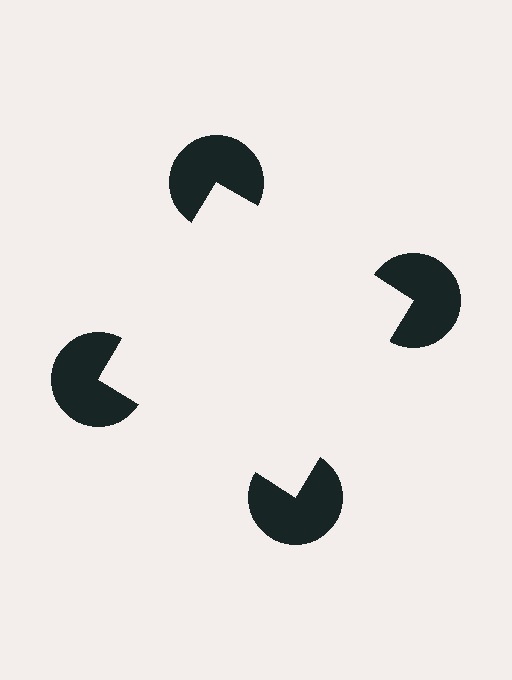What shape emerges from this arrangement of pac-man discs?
An illusory square — its edges are inferred from the aligned wedge cuts in the pac-man discs, not physically drawn.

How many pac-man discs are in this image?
There are 4 — one at each vertex of the illusory square.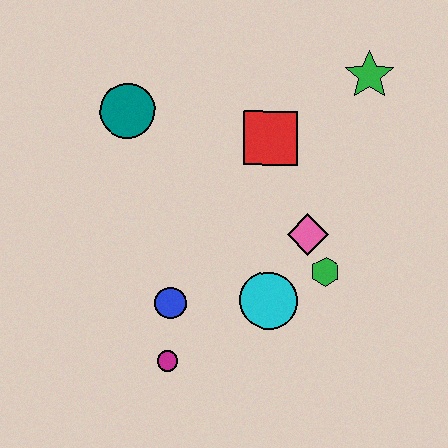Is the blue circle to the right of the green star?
No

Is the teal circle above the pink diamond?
Yes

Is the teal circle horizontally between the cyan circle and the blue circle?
No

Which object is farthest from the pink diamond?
The teal circle is farthest from the pink diamond.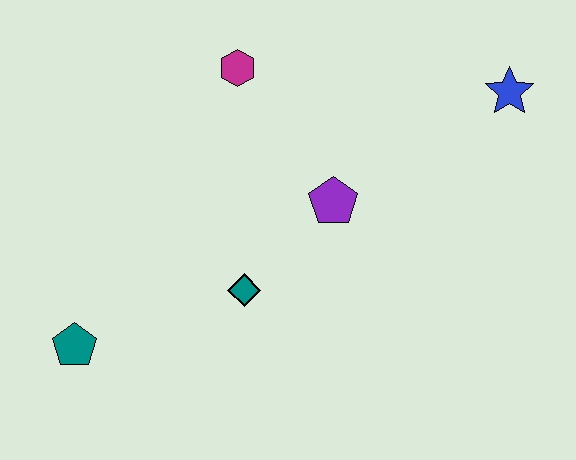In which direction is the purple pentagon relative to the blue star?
The purple pentagon is to the left of the blue star.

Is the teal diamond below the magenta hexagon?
Yes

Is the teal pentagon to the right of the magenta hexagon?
No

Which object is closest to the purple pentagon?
The teal diamond is closest to the purple pentagon.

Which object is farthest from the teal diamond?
The blue star is farthest from the teal diamond.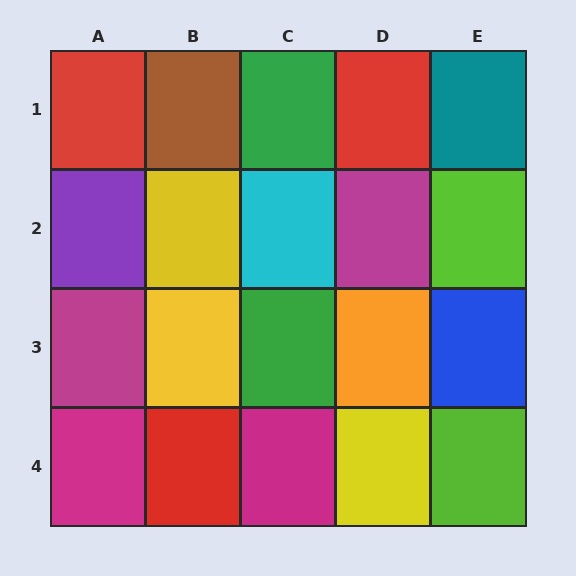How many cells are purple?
1 cell is purple.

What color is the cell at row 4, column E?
Lime.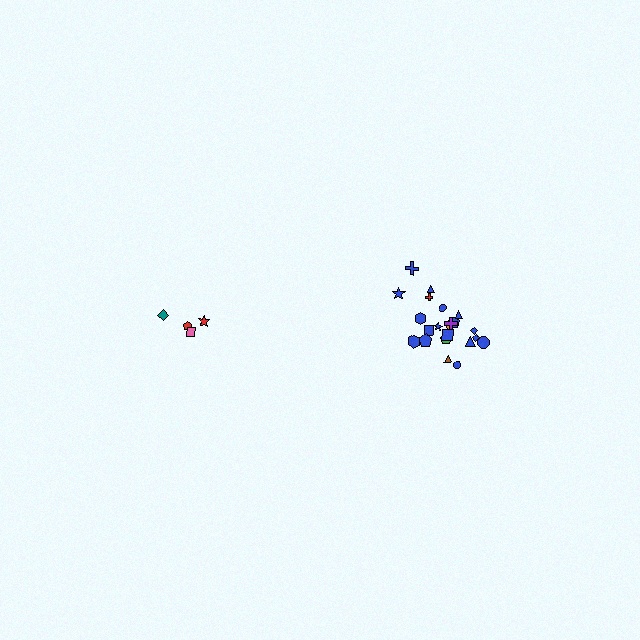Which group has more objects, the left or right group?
The right group.